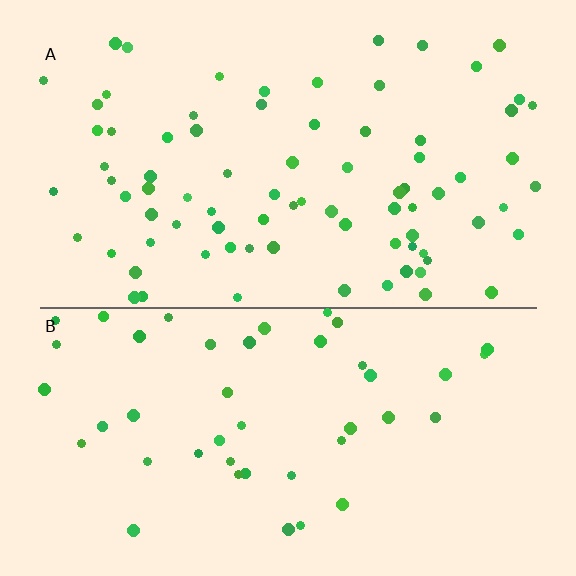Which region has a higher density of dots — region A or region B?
A (the top).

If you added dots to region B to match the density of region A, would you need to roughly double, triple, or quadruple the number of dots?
Approximately double.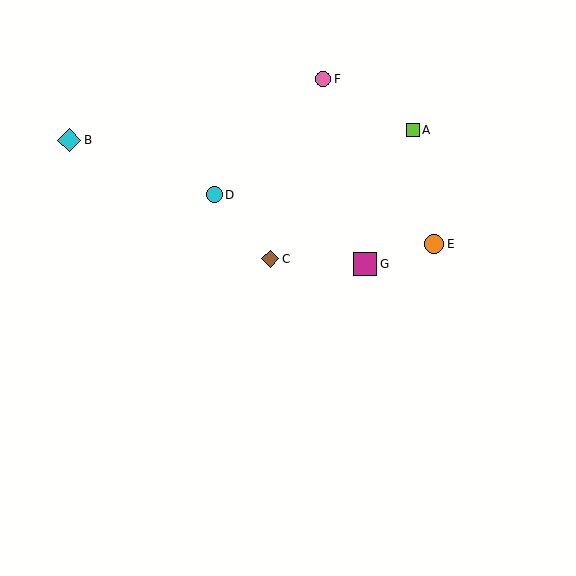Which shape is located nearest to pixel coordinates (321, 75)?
The pink circle (labeled F) at (323, 79) is nearest to that location.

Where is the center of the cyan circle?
The center of the cyan circle is at (214, 195).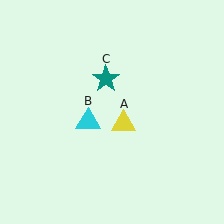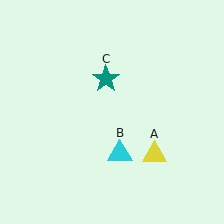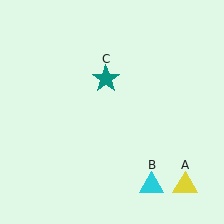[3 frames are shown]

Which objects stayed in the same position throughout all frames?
Teal star (object C) remained stationary.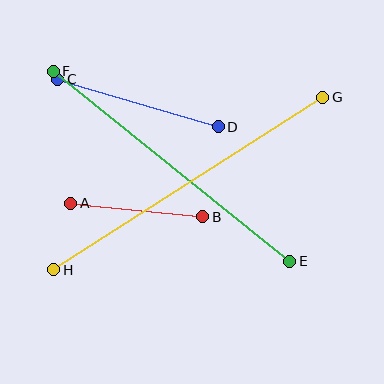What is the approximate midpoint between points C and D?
The midpoint is at approximately (138, 103) pixels.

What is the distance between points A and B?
The distance is approximately 132 pixels.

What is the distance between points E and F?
The distance is approximately 303 pixels.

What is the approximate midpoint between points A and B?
The midpoint is at approximately (137, 210) pixels.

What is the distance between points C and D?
The distance is approximately 168 pixels.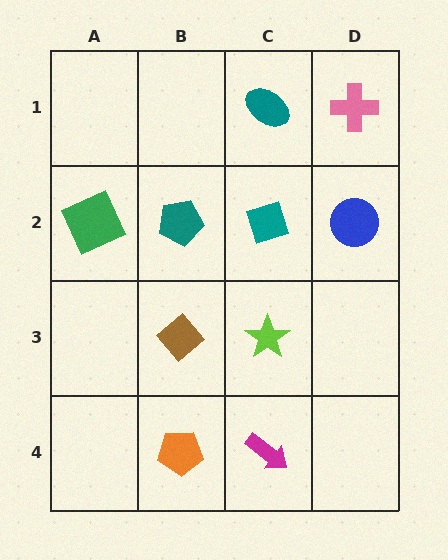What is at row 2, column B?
A teal pentagon.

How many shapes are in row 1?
2 shapes.